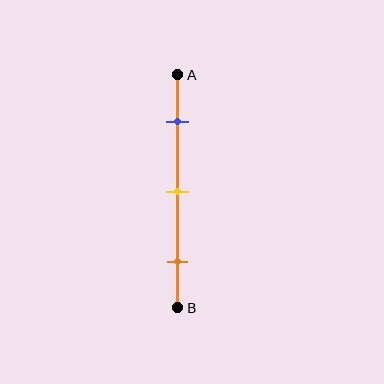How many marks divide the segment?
There are 3 marks dividing the segment.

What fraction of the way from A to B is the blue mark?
The blue mark is approximately 20% (0.2) of the way from A to B.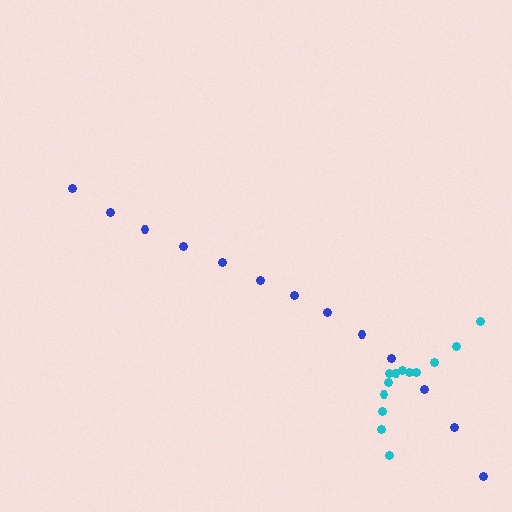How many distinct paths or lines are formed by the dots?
There are 2 distinct paths.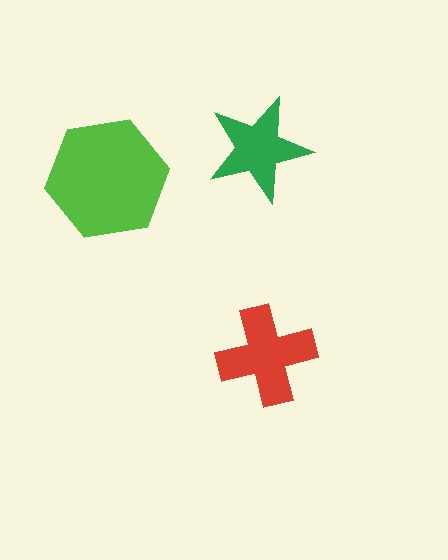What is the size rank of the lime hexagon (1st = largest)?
1st.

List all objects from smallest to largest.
The green star, the red cross, the lime hexagon.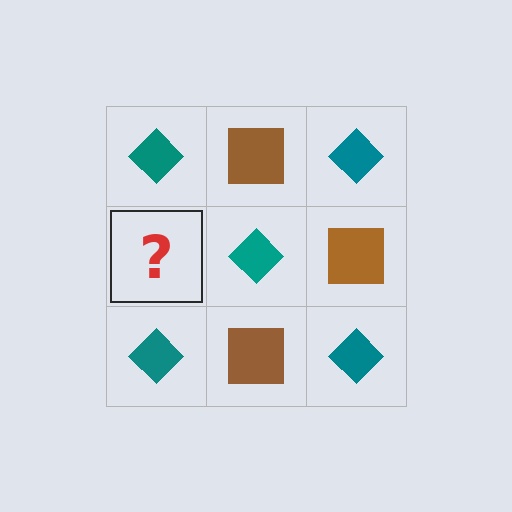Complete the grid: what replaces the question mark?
The question mark should be replaced with a brown square.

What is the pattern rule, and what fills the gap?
The rule is that it alternates teal diamond and brown square in a checkerboard pattern. The gap should be filled with a brown square.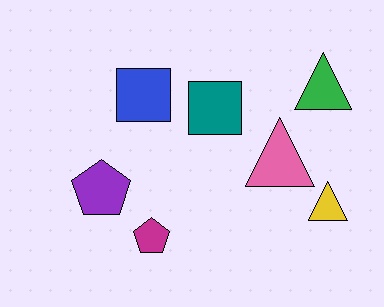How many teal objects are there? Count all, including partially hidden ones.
There is 1 teal object.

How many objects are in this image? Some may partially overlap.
There are 7 objects.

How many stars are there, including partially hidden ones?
There are no stars.